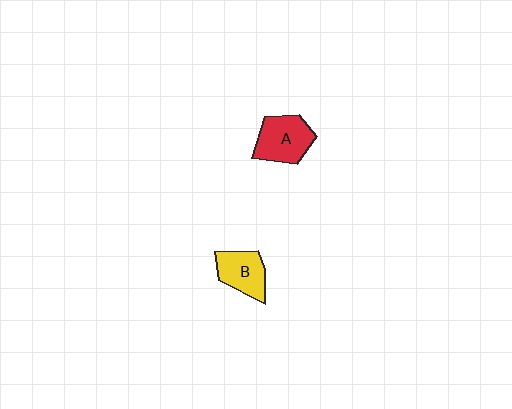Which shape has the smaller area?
Shape B (yellow).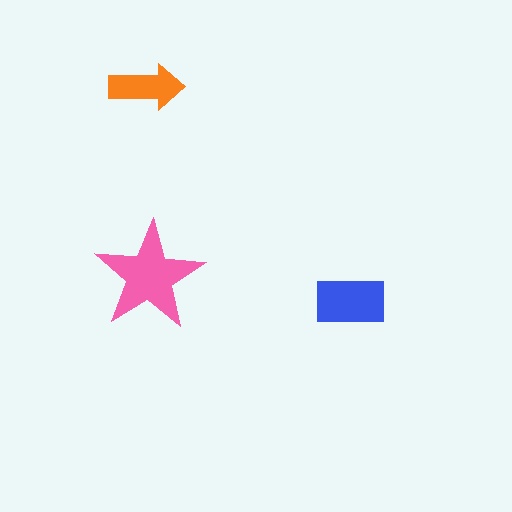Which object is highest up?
The orange arrow is topmost.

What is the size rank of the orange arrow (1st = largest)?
3rd.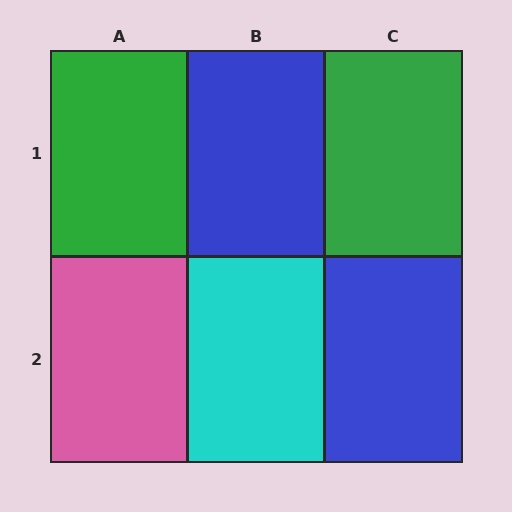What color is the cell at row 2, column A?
Pink.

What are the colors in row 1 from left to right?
Green, blue, green.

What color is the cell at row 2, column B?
Cyan.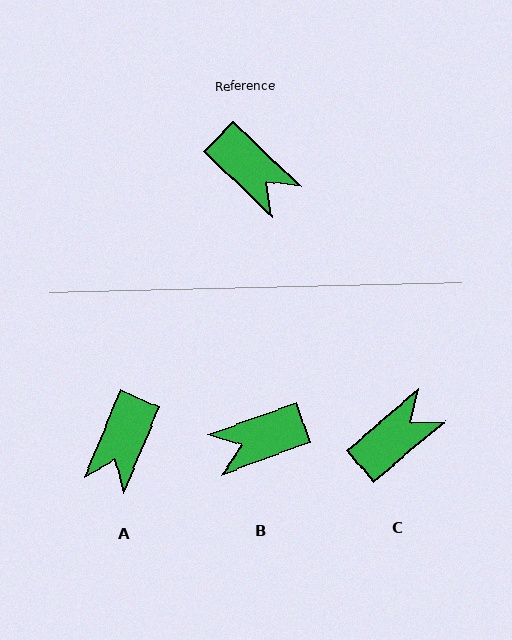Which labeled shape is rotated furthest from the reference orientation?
B, about 116 degrees away.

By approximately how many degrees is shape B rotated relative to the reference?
Approximately 116 degrees clockwise.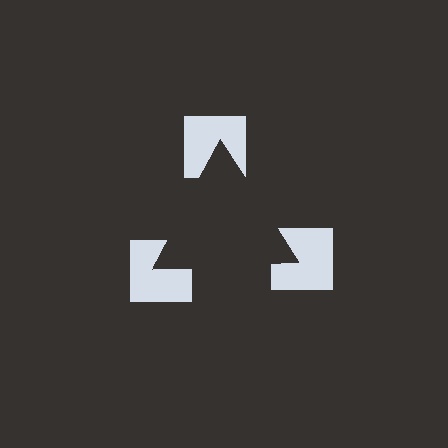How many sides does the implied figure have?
3 sides.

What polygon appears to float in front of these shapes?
An illusory triangle — its edges are inferred from the aligned wedge cuts in the notched squares, not physically drawn.